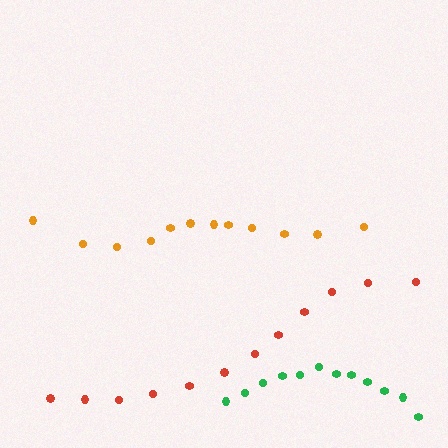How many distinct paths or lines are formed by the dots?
There are 3 distinct paths.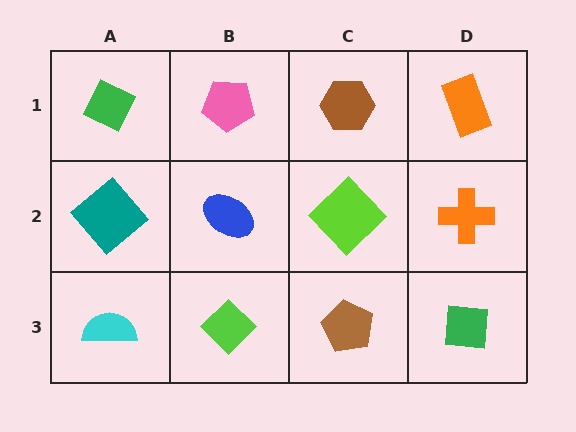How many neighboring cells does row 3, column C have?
3.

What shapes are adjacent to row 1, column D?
An orange cross (row 2, column D), a brown hexagon (row 1, column C).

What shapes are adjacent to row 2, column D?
An orange rectangle (row 1, column D), a green square (row 3, column D), a lime diamond (row 2, column C).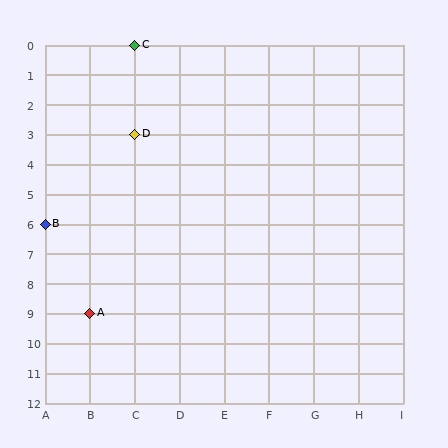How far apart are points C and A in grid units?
Points C and A are 1 column and 9 rows apart (about 9.1 grid units diagonally).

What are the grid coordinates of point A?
Point A is at grid coordinates (B, 9).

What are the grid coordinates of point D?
Point D is at grid coordinates (C, 3).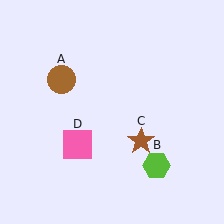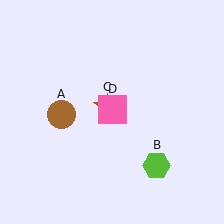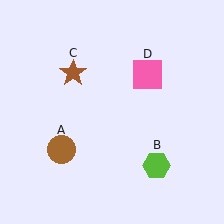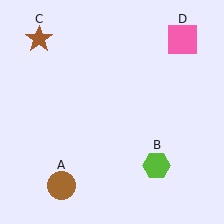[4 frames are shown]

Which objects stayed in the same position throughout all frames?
Lime hexagon (object B) remained stationary.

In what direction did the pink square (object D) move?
The pink square (object D) moved up and to the right.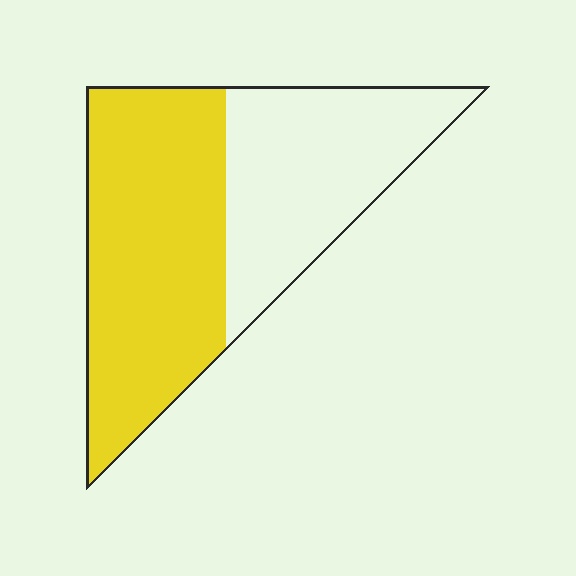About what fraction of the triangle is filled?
About three fifths (3/5).